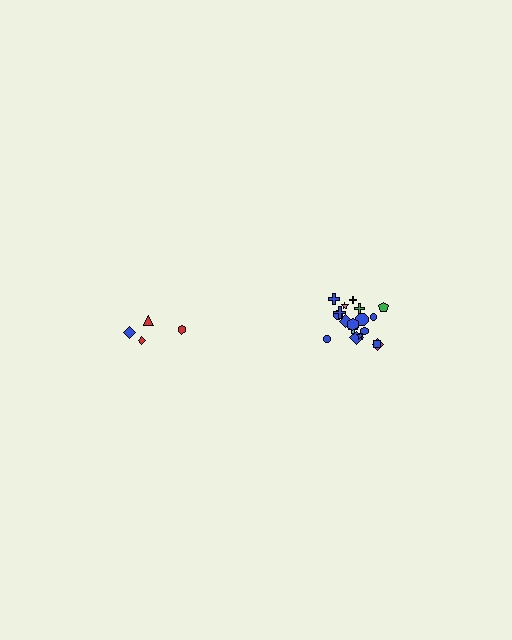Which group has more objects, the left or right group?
The right group.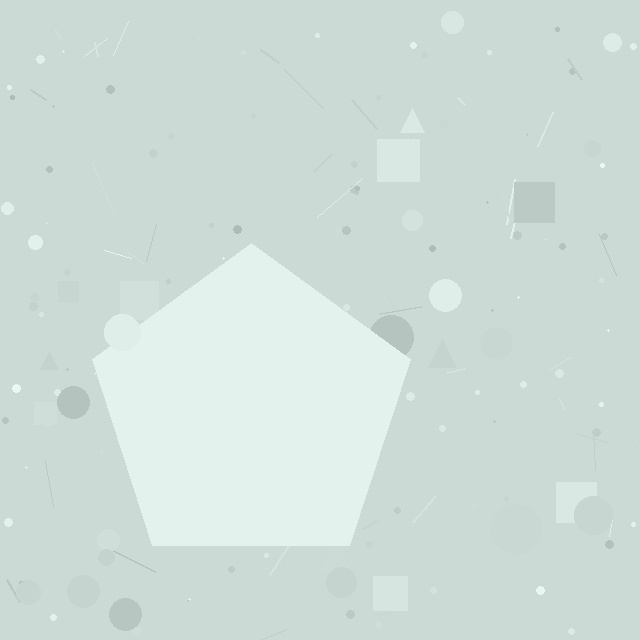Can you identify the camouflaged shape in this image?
The camouflaged shape is a pentagon.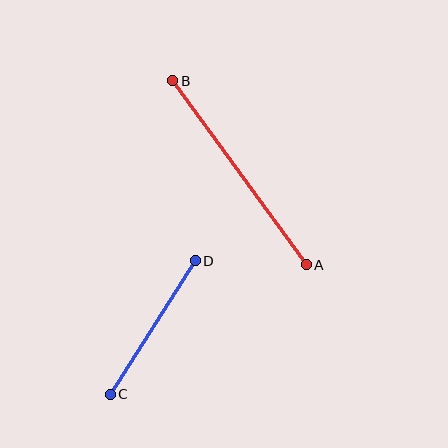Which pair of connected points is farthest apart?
Points A and B are farthest apart.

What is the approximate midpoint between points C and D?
The midpoint is at approximately (153, 328) pixels.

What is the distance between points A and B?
The distance is approximately 227 pixels.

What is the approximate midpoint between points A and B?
The midpoint is at approximately (239, 173) pixels.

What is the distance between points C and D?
The distance is approximately 158 pixels.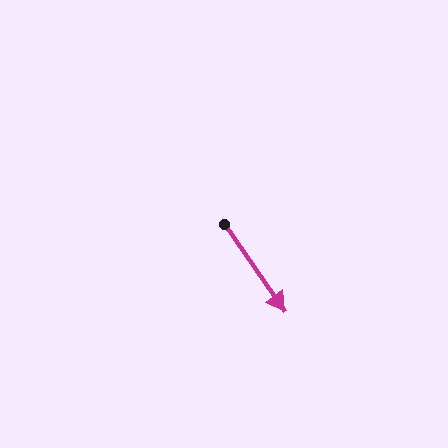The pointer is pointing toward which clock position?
Roughly 5 o'clock.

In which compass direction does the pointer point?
Southeast.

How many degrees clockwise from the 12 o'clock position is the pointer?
Approximately 145 degrees.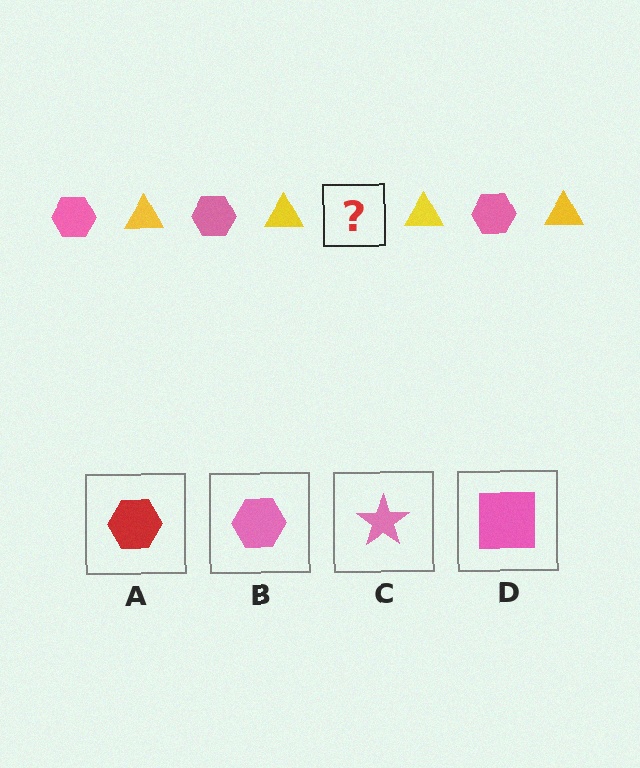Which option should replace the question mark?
Option B.